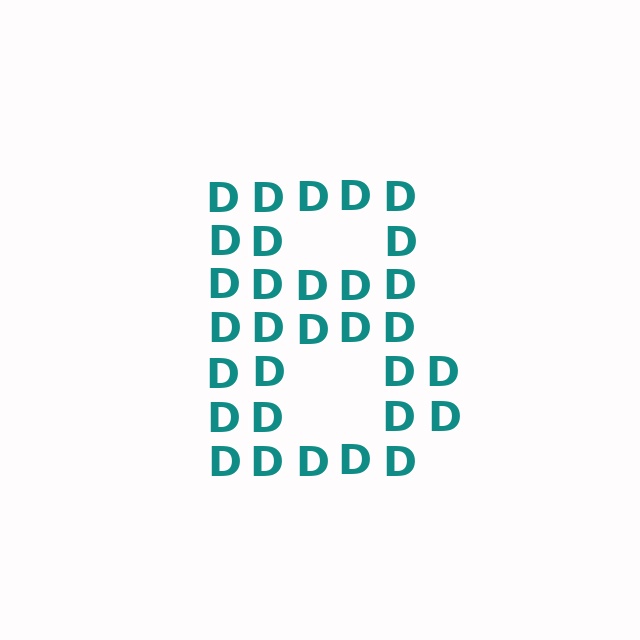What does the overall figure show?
The overall figure shows the letter B.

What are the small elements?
The small elements are letter D's.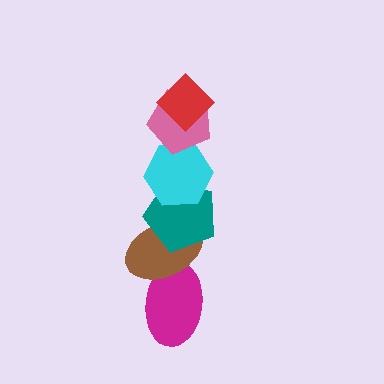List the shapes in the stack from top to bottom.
From top to bottom: the red diamond, the pink pentagon, the cyan hexagon, the teal pentagon, the brown ellipse, the magenta ellipse.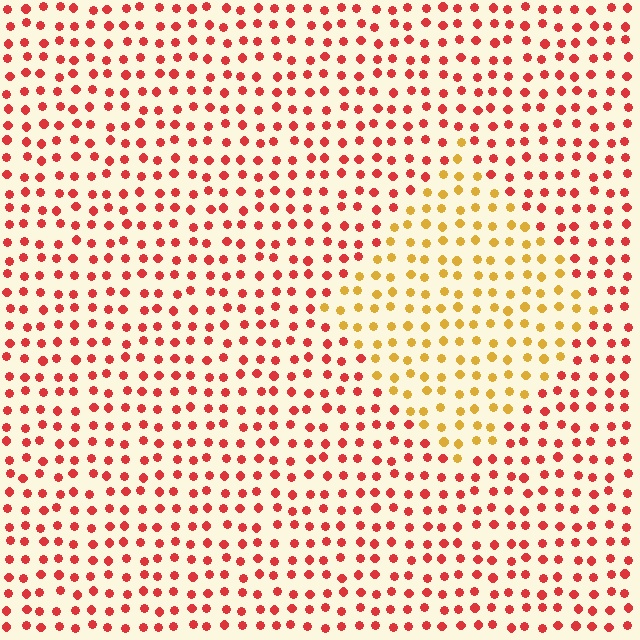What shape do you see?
I see a diamond.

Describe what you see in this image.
The image is filled with small red elements in a uniform arrangement. A diamond-shaped region is visible where the elements are tinted to a slightly different hue, forming a subtle color boundary.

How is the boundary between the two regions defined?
The boundary is defined purely by a slight shift in hue (about 45 degrees). Spacing, size, and orientation are identical on both sides.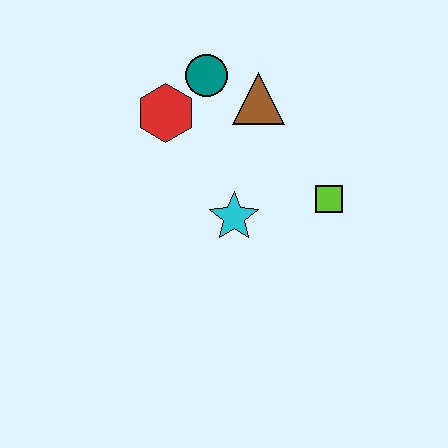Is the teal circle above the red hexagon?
Yes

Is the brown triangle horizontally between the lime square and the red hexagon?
Yes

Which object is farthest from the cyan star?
The teal circle is farthest from the cyan star.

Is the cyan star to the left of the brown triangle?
Yes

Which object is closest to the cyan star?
The lime square is closest to the cyan star.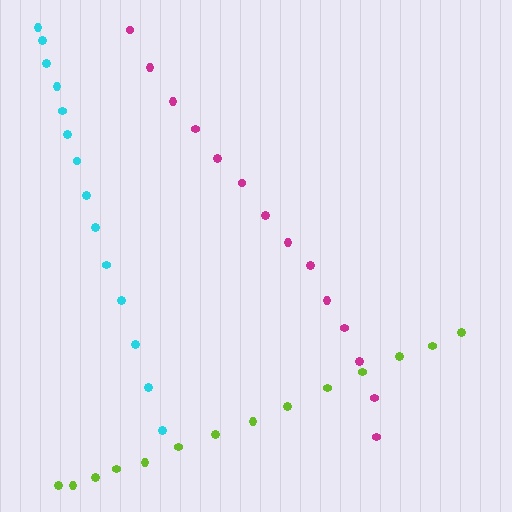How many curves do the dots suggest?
There are 3 distinct paths.